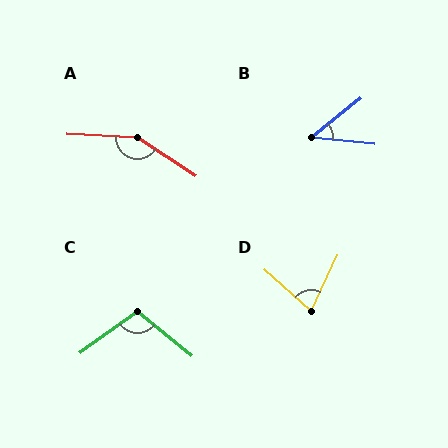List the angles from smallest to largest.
B (44°), D (74°), C (105°), A (149°).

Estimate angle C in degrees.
Approximately 105 degrees.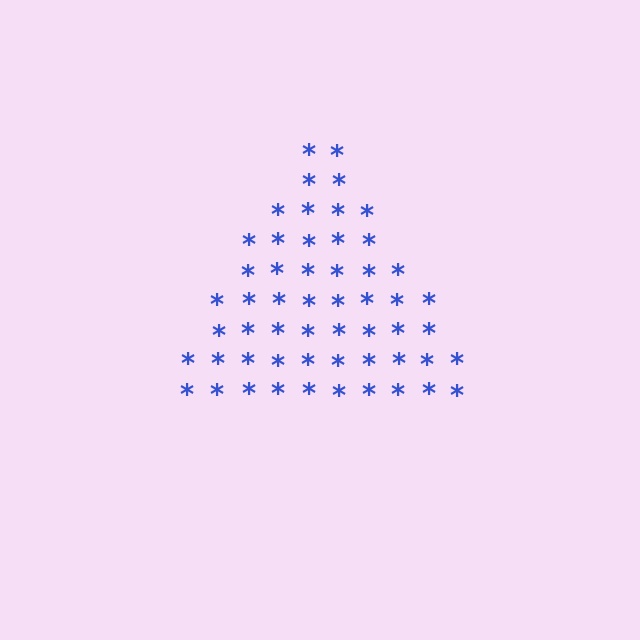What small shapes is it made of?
It is made of small asterisks.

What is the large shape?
The large shape is a triangle.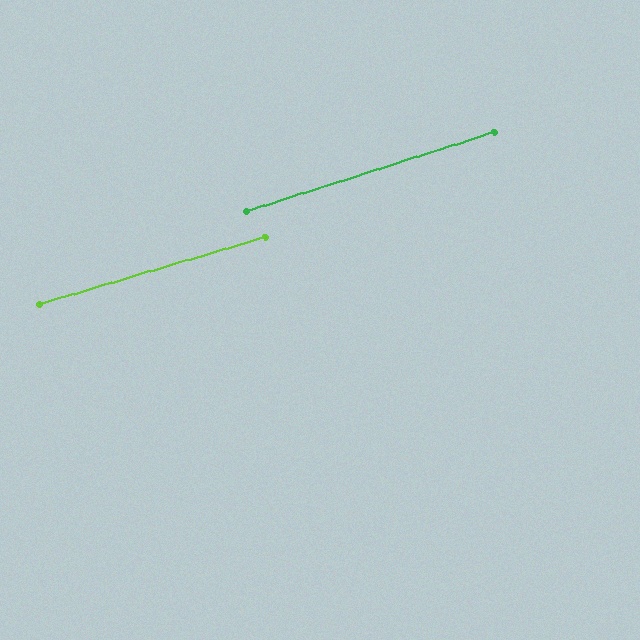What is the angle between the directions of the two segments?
Approximately 1 degree.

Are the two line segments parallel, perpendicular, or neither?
Parallel — their directions differ by only 1.2°.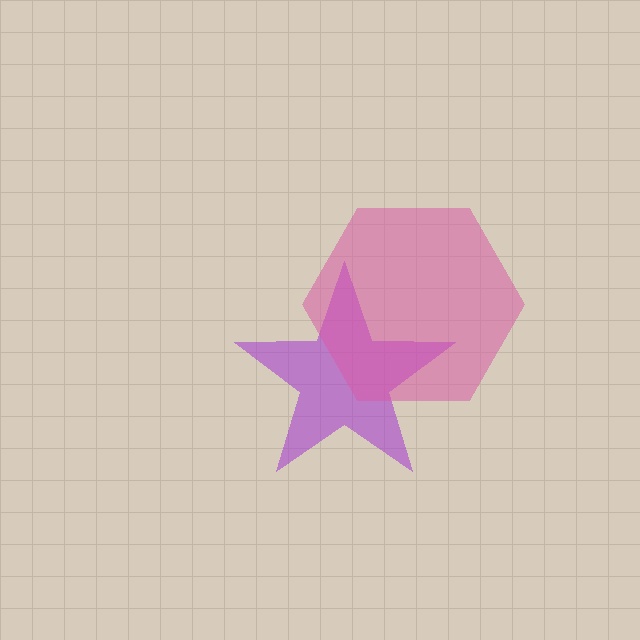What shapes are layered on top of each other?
The layered shapes are: a purple star, a pink hexagon.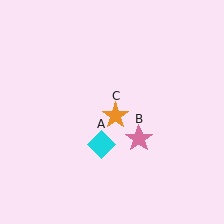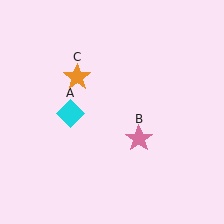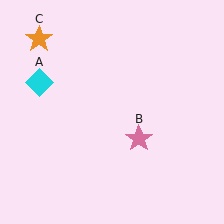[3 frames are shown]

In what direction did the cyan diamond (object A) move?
The cyan diamond (object A) moved up and to the left.